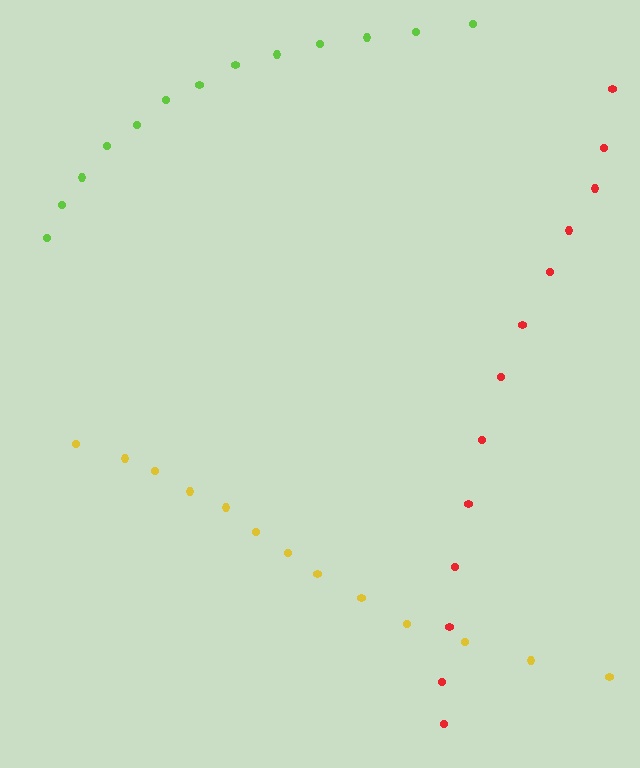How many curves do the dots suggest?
There are 3 distinct paths.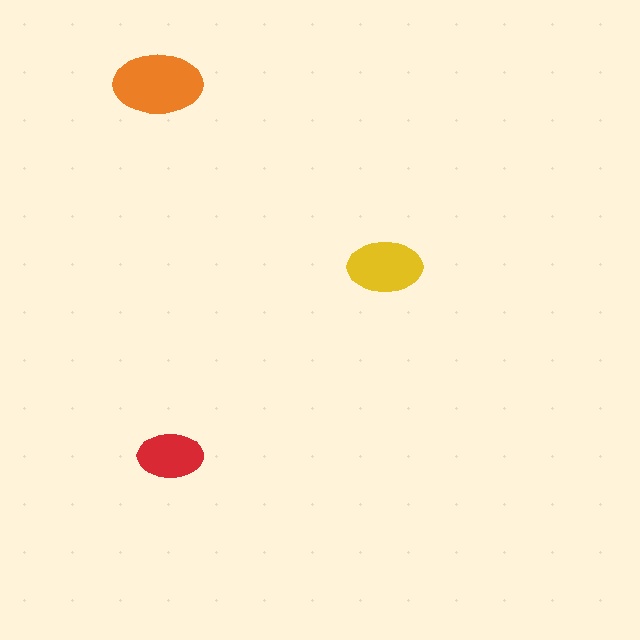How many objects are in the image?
There are 3 objects in the image.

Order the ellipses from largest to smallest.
the orange one, the yellow one, the red one.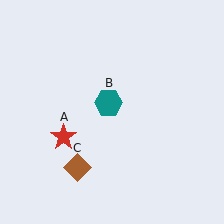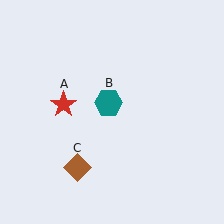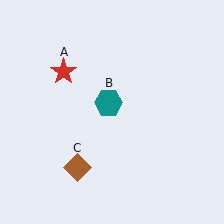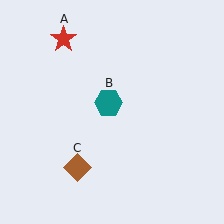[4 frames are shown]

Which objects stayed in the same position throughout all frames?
Teal hexagon (object B) and brown diamond (object C) remained stationary.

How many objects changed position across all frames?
1 object changed position: red star (object A).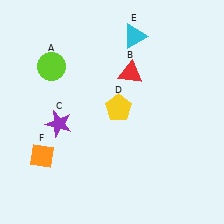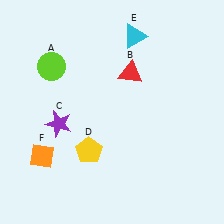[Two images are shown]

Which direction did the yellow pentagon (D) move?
The yellow pentagon (D) moved down.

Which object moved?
The yellow pentagon (D) moved down.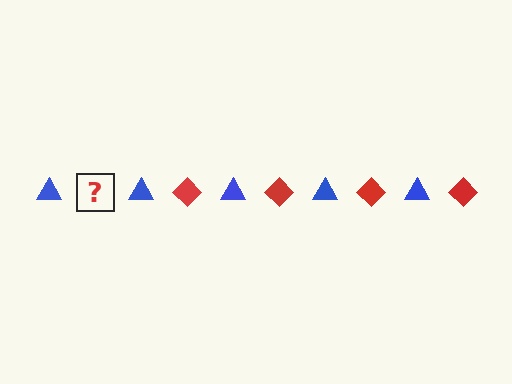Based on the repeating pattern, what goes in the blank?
The blank should be a red diamond.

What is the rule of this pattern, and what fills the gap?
The rule is that the pattern alternates between blue triangle and red diamond. The gap should be filled with a red diamond.